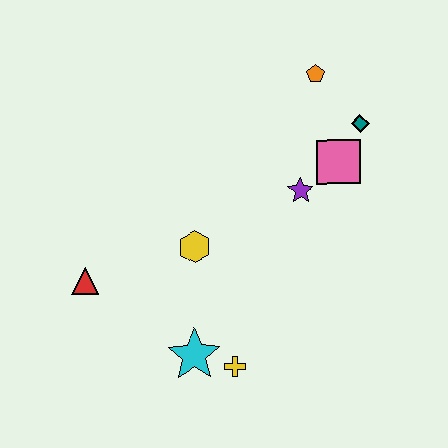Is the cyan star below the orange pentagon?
Yes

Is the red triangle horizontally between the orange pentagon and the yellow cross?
No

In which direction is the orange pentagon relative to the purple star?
The orange pentagon is above the purple star.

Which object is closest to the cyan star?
The yellow cross is closest to the cyan star.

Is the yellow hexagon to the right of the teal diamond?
No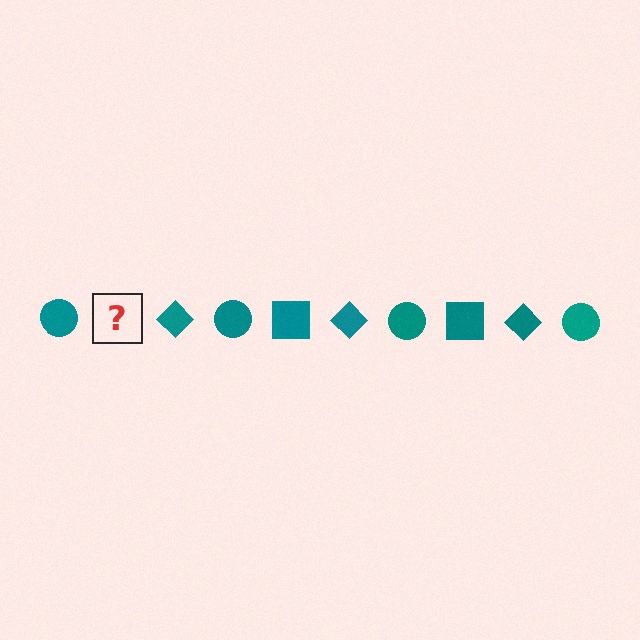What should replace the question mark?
The question mark should be replaced with a teal square.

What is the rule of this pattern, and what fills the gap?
The rule is that the pattern cycles through circle, square, diamond shapes in teal. The gap should be filled with a teal square.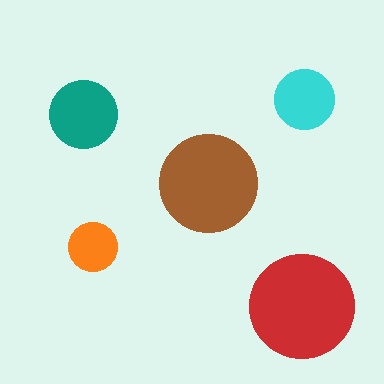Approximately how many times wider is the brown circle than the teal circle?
About 1.5 times wider.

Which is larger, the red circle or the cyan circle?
The red one.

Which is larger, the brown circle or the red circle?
The red one.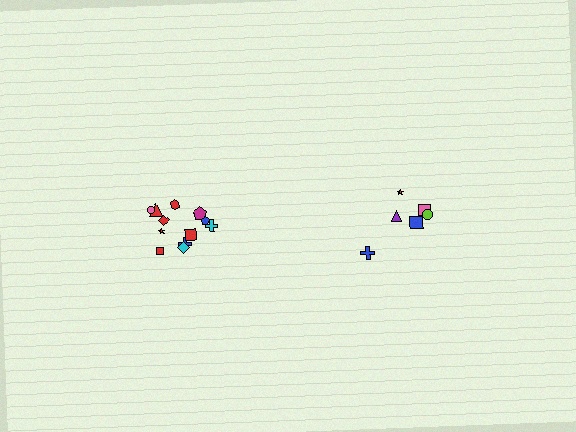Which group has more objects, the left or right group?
The left group.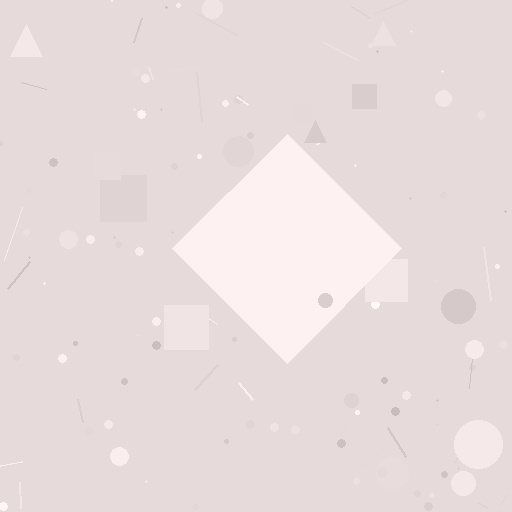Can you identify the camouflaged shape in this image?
The camouflaged shape is a diamond.